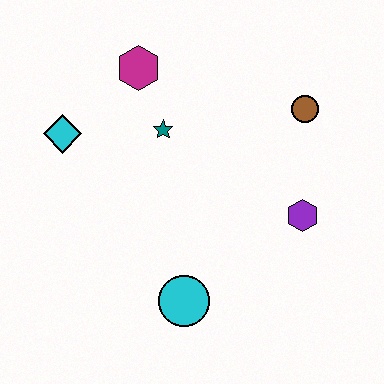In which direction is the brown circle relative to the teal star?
The brown circle is to the right of the teal star.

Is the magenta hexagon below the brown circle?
No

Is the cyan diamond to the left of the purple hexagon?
Yes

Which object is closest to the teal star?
The magenta hexagon is closest to the teal star.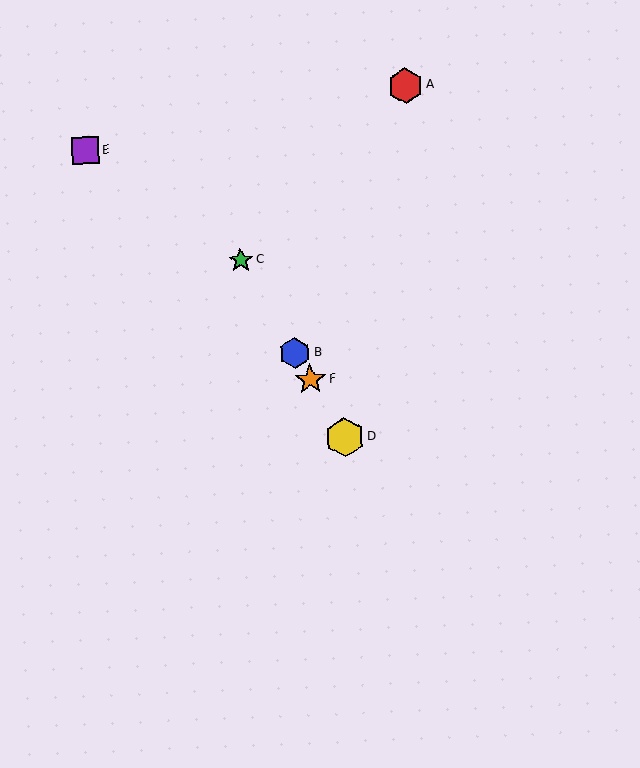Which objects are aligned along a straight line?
Objects B, C, D, F are aligned along a straight line.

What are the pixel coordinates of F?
Object F is at (310, 379).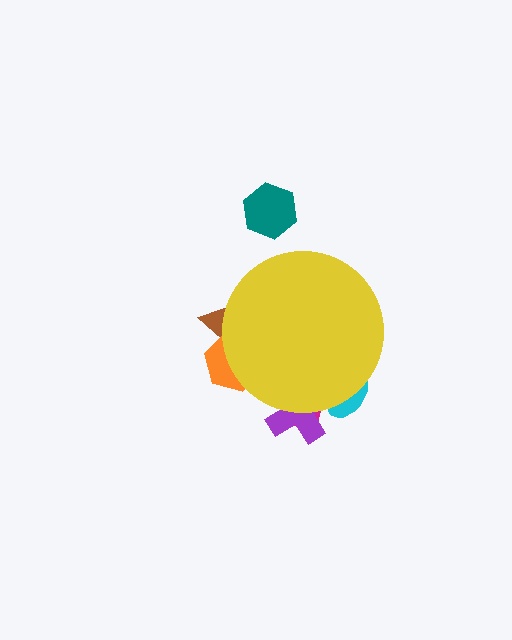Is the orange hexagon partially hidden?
Yes, the orange hexagon is partially hidden behind the yellow circle.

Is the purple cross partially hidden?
Yes, the purple cross is partially hidden behind the yellow circle.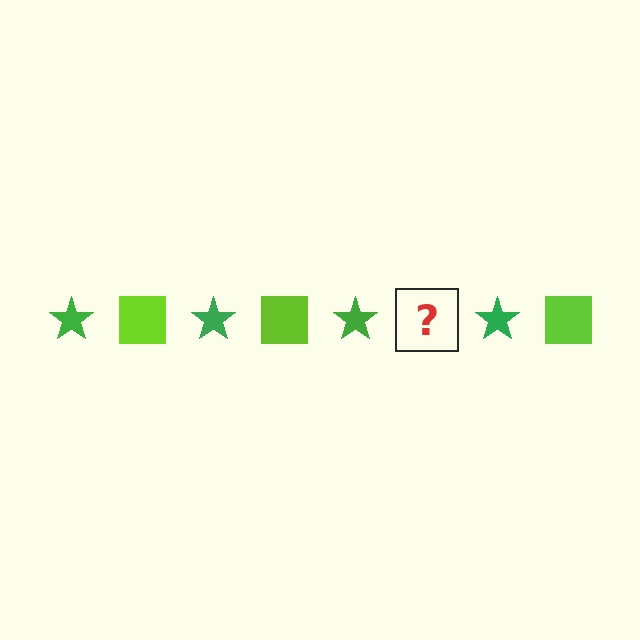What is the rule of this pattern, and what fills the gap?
The rule is that the pattern alternates between green star and lime square. The gap should be filled with a lime square.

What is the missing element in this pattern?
The missing element is a lime square.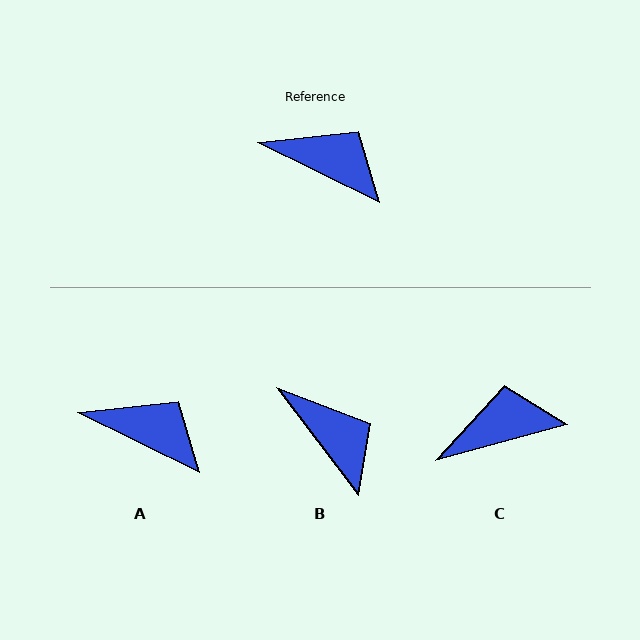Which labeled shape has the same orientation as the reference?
A.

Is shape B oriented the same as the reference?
No, it is off by about 27 degrees.